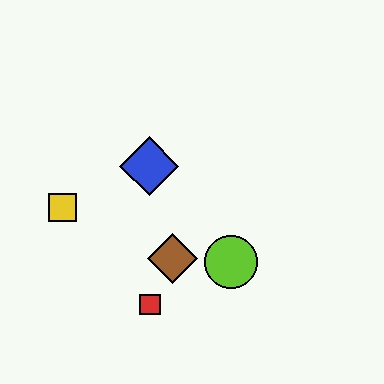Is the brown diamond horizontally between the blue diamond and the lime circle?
Yes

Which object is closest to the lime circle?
The brown diamond is closest to the lime circle.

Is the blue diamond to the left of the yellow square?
No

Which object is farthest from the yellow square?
The lime circle is farthest from the yellow square.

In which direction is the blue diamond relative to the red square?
The blue diamond is above the red square.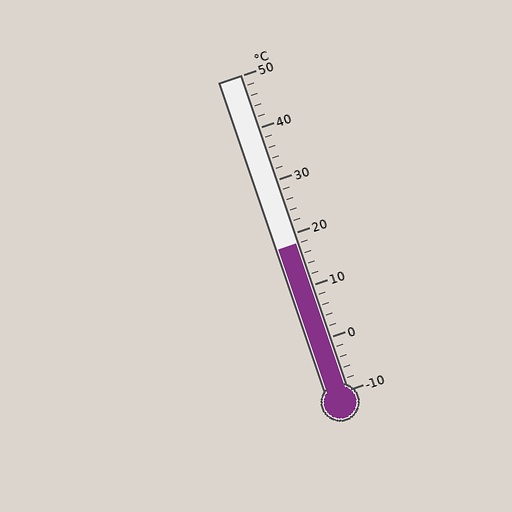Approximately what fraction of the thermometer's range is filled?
The thermometer is filled to approximately 45% of its range.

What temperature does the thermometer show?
The thermometer shows approximately 18°C.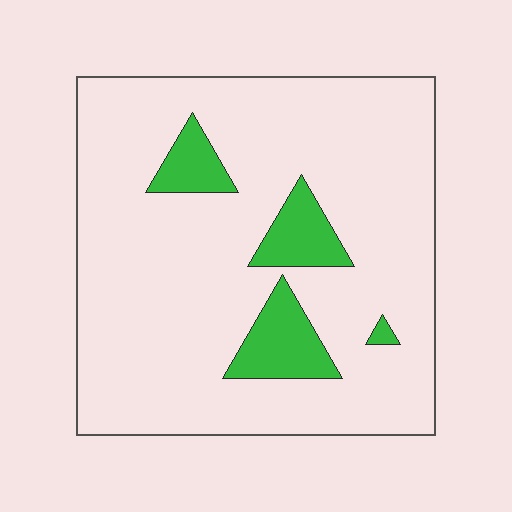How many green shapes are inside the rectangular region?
4.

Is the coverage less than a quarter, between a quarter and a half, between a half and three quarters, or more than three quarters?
Less than a quarter.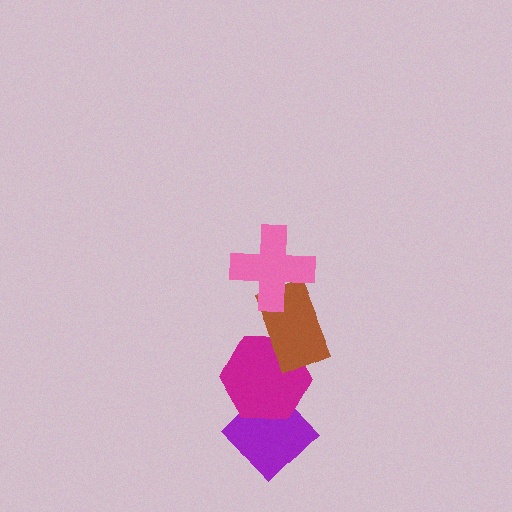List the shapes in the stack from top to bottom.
From top to bottom: the pink cross, the brown rectangle, the magenta hexagon, the purple diamond.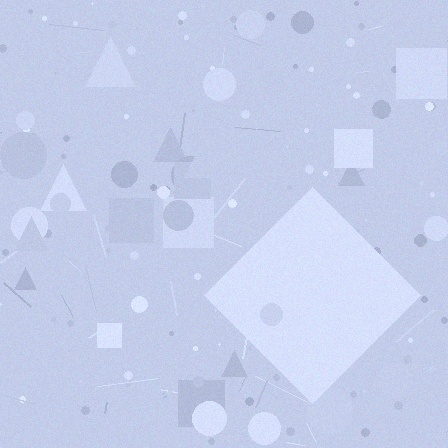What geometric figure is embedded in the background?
A diamond is embedded in the background.